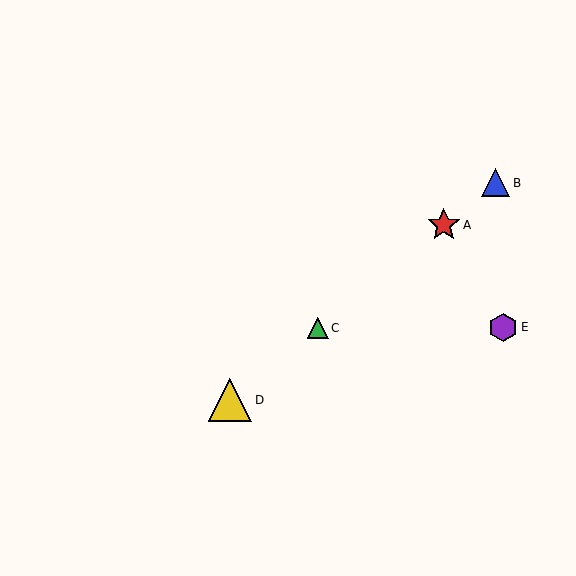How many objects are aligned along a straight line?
4 objects (A, B, C, D) are aligned along a straight line.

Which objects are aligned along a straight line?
Objects A, B, C, D are aligned along a straight line.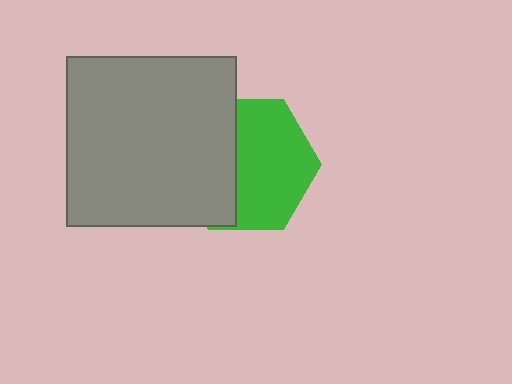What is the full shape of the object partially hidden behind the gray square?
The partially hidden object is a green hexagon.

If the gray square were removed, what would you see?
You would see the complete green hexagon.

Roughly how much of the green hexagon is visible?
About half of it is visible (roughly 58%).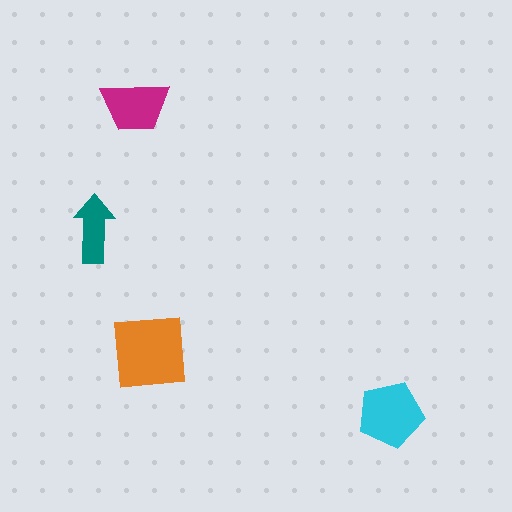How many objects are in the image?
There are 4 objects in the image.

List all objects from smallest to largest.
The teal arrow, the magenta trapezoid, the cyan pentagon, the orange square.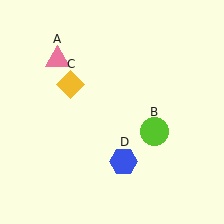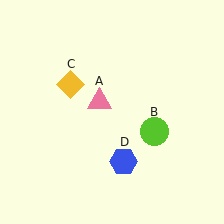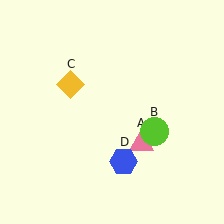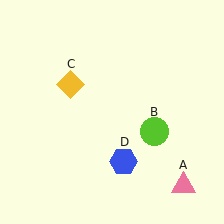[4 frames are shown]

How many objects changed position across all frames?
1 object changed position: pink triangle (object A).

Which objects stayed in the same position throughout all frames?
Lime circle (object B) and yellow diamond (object C) and blue hexagon (object D) remained stationary.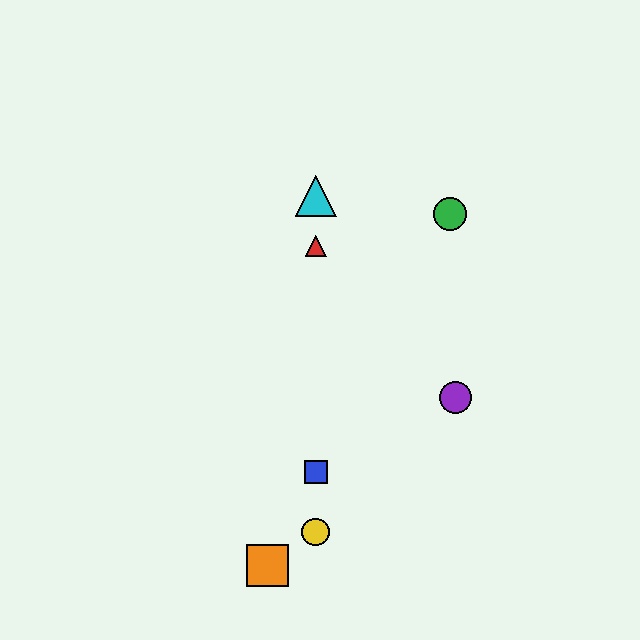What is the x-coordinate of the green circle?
The green circle is at x≈450.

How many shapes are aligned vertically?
4 shapes (the red triangle, the blue square, the yellow circle, the cyan triangle) are aligned vertically.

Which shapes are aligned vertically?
The red triangle, the blue square, the yellow circle, the cyan triangle are aligned vertically.